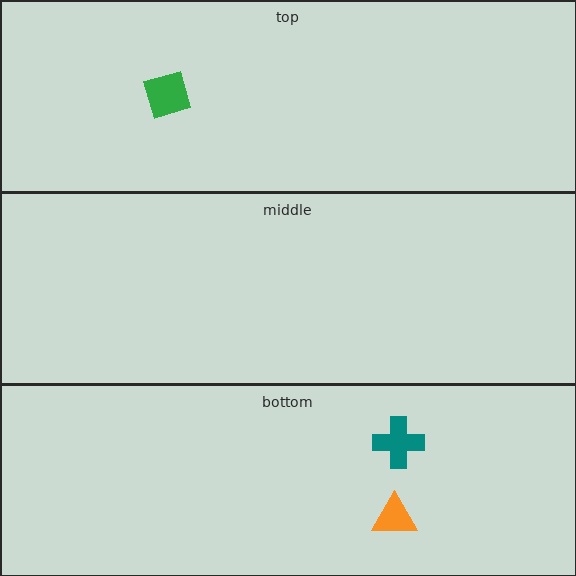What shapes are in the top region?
The green diamond.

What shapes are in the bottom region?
The teal cross, the orange triangle.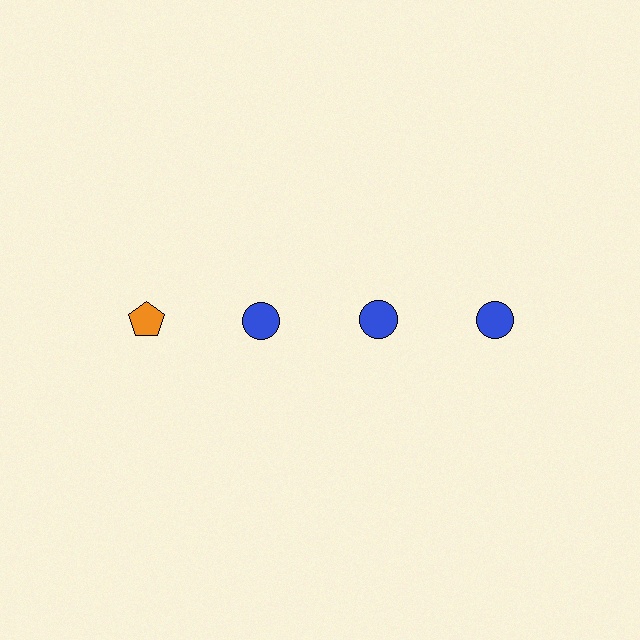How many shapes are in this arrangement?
There are 4 shapes arranged in a grid pattern.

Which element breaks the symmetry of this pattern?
The orange pentagon in the top row, leftmost column breaks the symmetry. All other shapes are blue circles.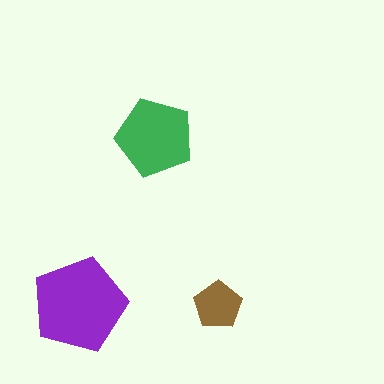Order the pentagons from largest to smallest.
the purple one, the green one, the brown one.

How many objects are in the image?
There are 3 objects in the image.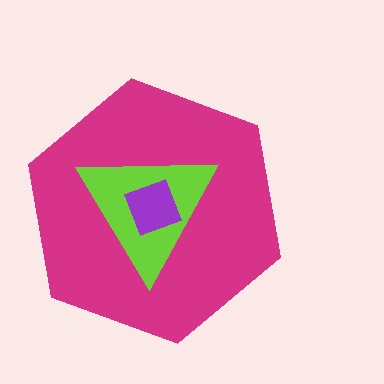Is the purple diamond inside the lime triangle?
Yes.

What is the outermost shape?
The magenta hexagon.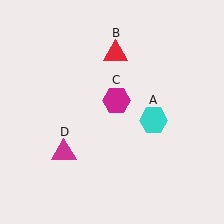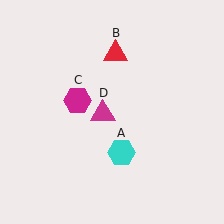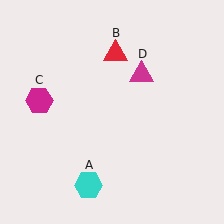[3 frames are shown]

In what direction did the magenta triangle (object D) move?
The magenta triangle (object D) moved up and to the right.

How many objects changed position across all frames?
3 objects changed position: cyan hexagon (object A), magenta hexagon (object C), magenta triangle (object D).